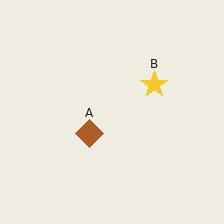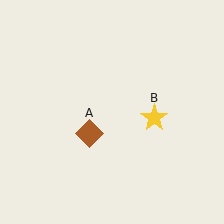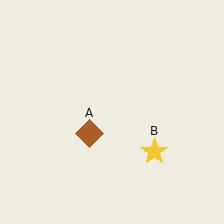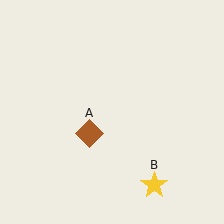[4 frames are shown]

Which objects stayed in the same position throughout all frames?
Brown diamond (object A) remained stationary.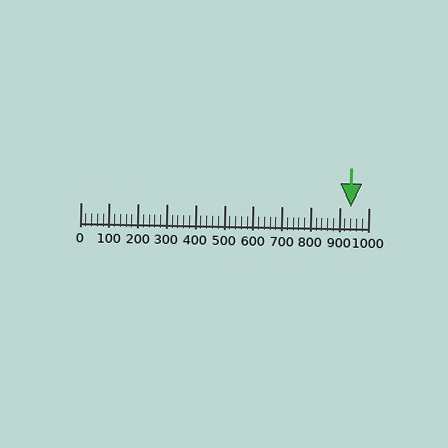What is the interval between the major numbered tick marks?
The major tick marks are spaced 100 units apart.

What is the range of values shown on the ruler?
The ruler shows values from 0 to 1000.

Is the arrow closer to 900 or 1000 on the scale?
The arrow is closer to 900.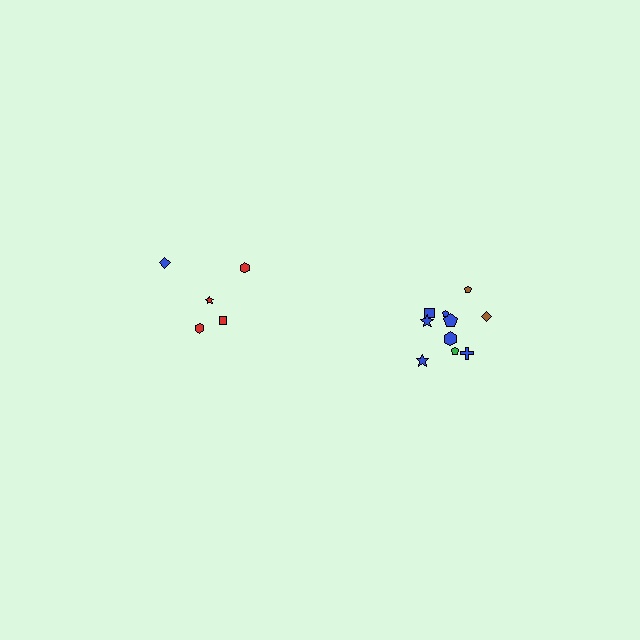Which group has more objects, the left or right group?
The right group.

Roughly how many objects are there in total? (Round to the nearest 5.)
Roughly 15 objects in total.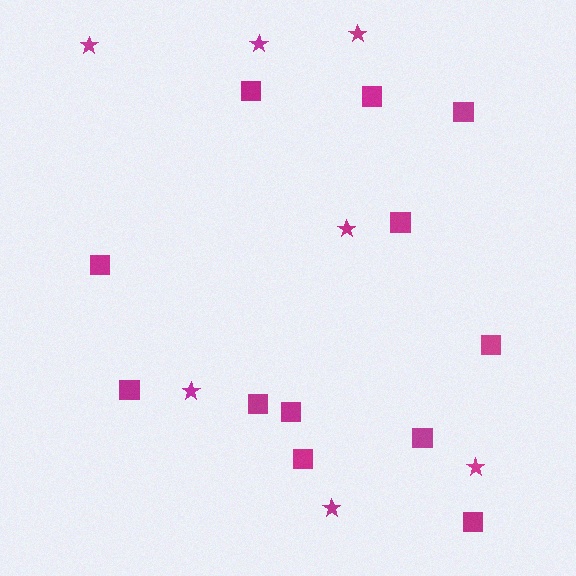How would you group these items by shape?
There are 2 groups: one group of squares (12) and one group of stars (7).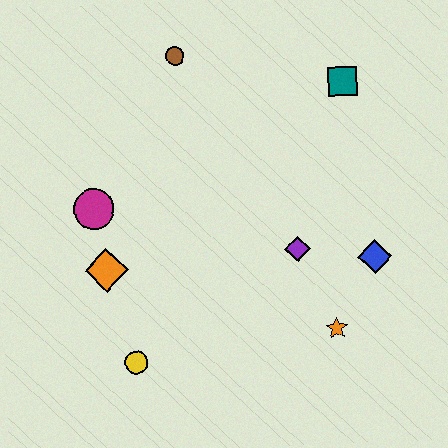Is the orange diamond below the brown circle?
Yes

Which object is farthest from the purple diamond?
The brown circle is farthest from the purple diamond.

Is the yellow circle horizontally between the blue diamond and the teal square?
No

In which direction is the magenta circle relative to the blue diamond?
The magenta circle is to the left of the blue diamond.